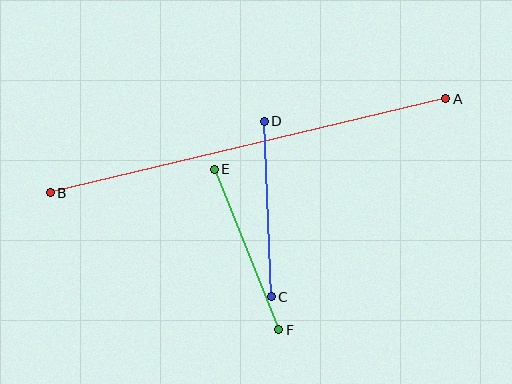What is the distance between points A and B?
The distance is approximately 407 pixels.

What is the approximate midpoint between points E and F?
The midpoint is at approximately (247, 250) pixels.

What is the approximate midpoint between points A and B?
The midpoint is at approximately (248, 146) pixels.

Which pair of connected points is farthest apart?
Points A and B are farthest apart.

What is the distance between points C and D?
The distance is approximately 176 pixels.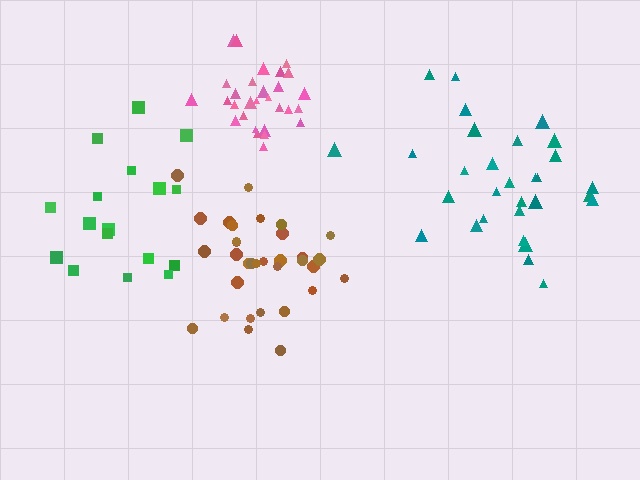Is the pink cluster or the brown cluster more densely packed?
Pink.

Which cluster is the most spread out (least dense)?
Teal.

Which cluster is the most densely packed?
Pink.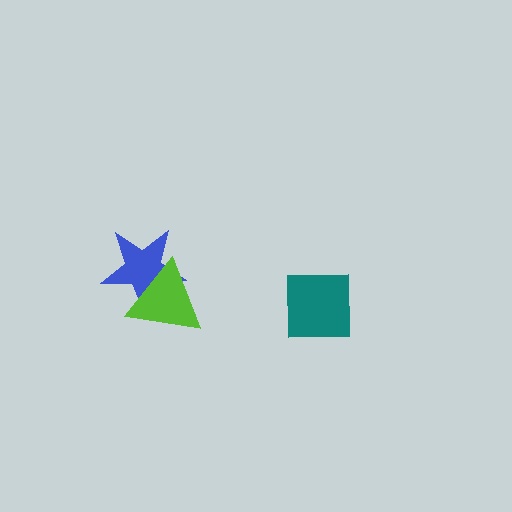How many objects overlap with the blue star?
1 object overlaps with the blue star.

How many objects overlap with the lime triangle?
1 object overlaps with the lime triangle.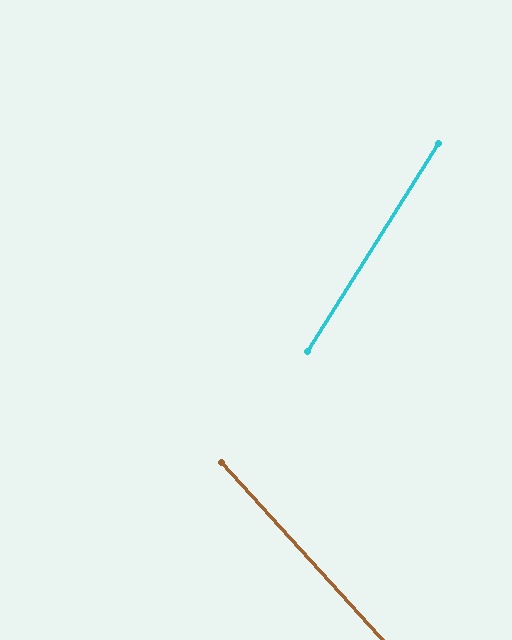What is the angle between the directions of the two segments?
Approximately 74 degrees.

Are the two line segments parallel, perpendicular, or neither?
Neither parallel nor perpendicular — they differ by about 74°.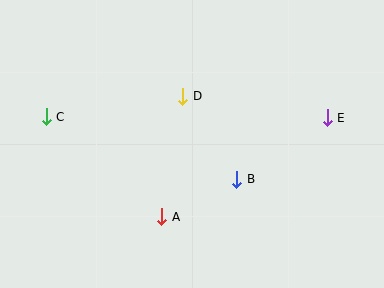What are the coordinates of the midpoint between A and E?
The midpoint between A and E is at (244, 167).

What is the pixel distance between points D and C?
The distance between D and C is 138 pixels.